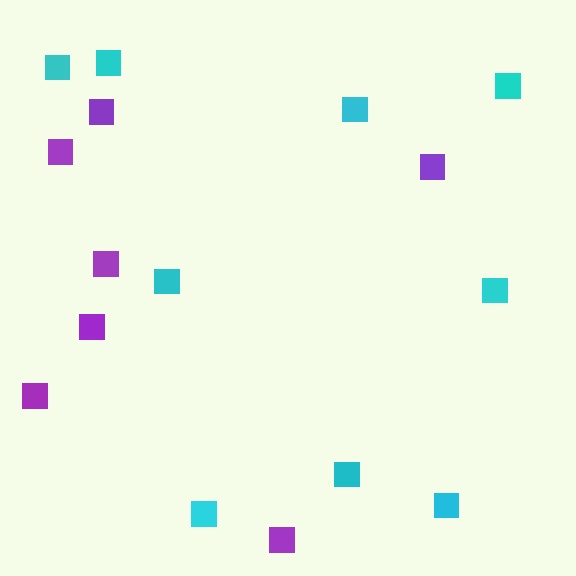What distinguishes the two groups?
There are 2 groups: one group of purple squares (7) and one group of cyan squares (9).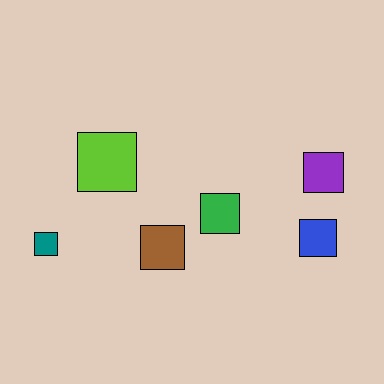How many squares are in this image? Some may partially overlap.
There are 6 squares.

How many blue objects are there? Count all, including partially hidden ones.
There is 1 blue object.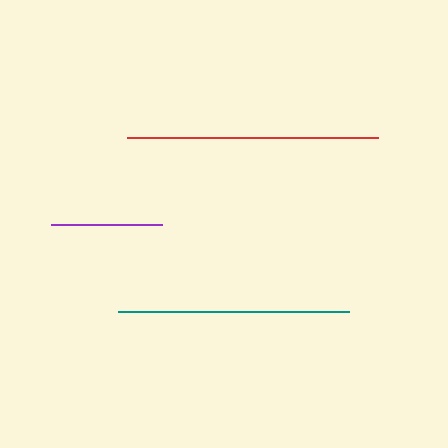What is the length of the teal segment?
The teal segment is approximately 231 pixels long.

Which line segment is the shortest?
The purple line is the shortest at approximately 110 pixels.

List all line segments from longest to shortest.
From longest to shortest: red, teal, purple.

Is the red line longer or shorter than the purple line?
The red line is longer than the purple line.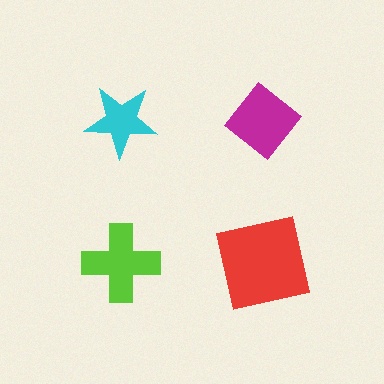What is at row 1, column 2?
A magenta diamond.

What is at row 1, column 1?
A cyan star.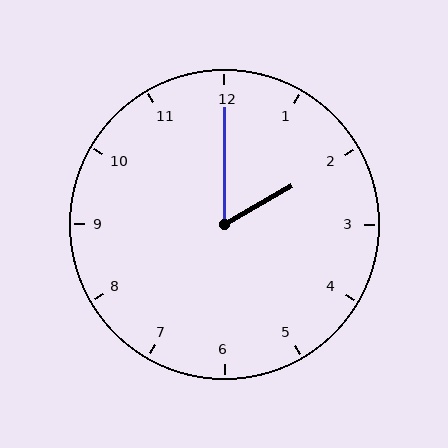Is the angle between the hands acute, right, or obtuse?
It is acute.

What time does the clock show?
2:00.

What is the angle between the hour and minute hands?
Approximately 60 degrees.